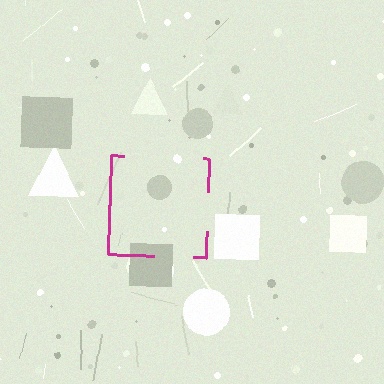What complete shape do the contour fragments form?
The contour fragments form a square.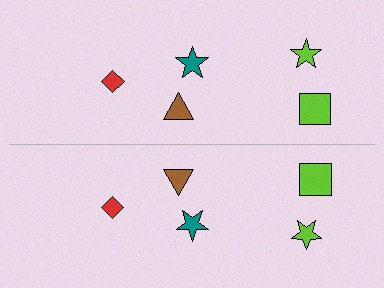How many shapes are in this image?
There are 10 shapes in this image.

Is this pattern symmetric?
Yes, this pattern has bilateral (reflection) symmetry.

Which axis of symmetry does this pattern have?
The pattern has a horizontal axis of symmetry running through the center of the image.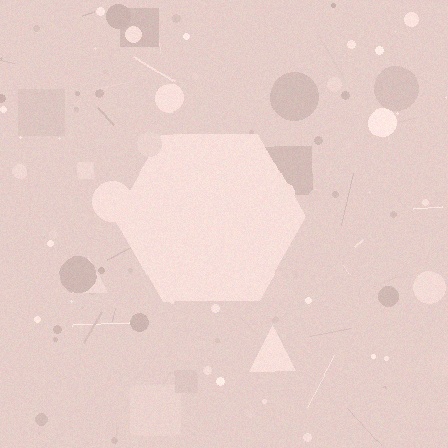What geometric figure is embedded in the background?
A hexagon is embedded in the background.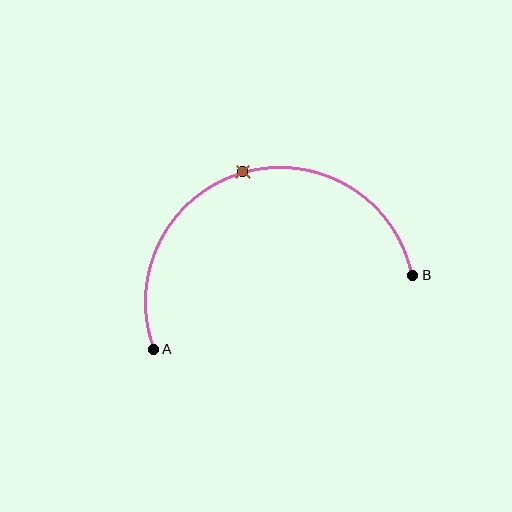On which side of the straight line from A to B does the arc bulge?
The arc bulges above the straight line connecting A and B.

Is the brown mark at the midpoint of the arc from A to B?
Yes. The brown mark lies on the arc at equal arc-length from both A and B — it is the arc midpoint.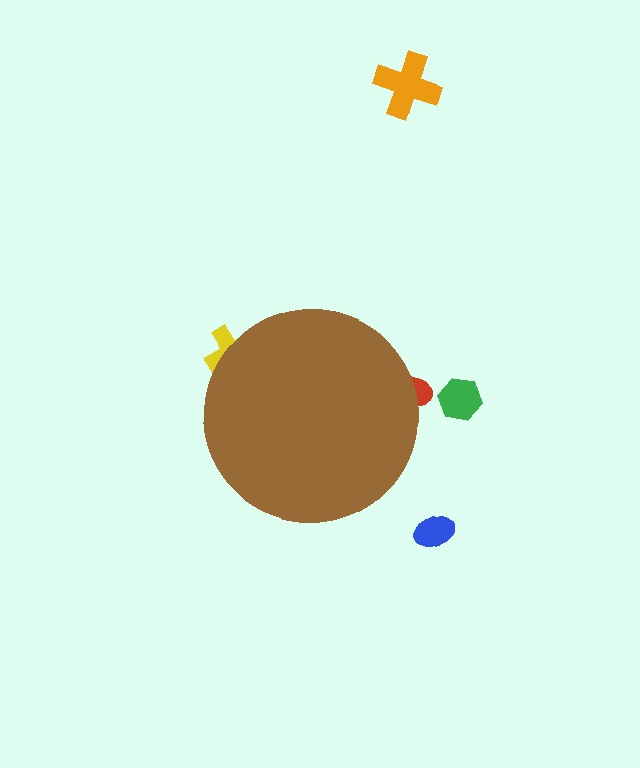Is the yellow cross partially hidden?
Yes, the yellow cross is partially hidden behind the brown circle.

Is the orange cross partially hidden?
No, the orange cross is fully visible.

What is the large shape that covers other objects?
A brown circle.